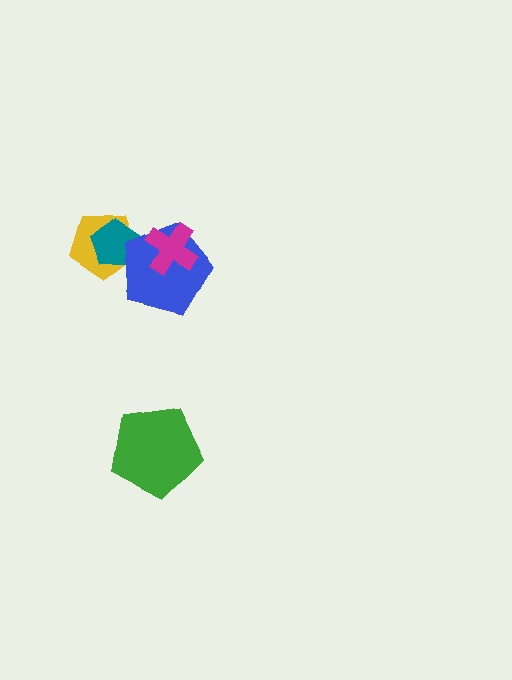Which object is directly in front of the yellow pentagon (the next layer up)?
The teal pentagon is directly in front of the yellow pentagon.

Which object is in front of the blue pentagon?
The magenta cross is in front of the blue pentagon.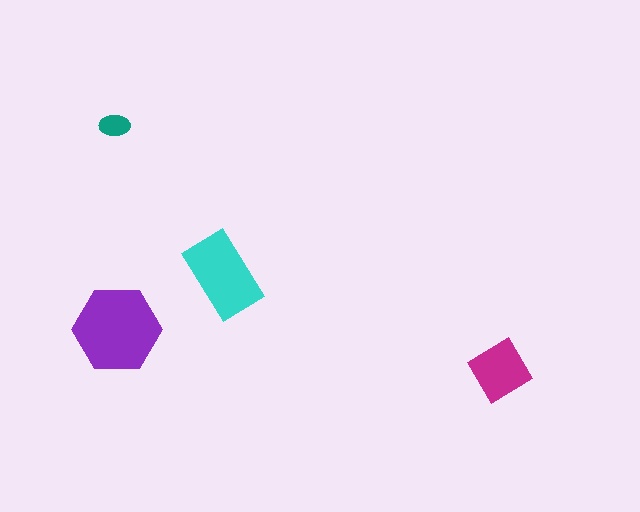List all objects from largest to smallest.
The purple hexagon, the cyan rectangle, the magenta diamond, the teal ellipse.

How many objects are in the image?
There are 4 objects in the image.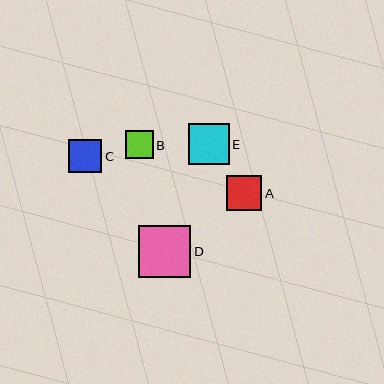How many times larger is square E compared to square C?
Square E is approximately 1.2 times the size of square C.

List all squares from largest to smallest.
From largest to smallest: D, E, A, C, B.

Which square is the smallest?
Square B is the smallest with a size of approximately 28 pixels.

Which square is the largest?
Square D is the largest with a size of approximately 52 pixels.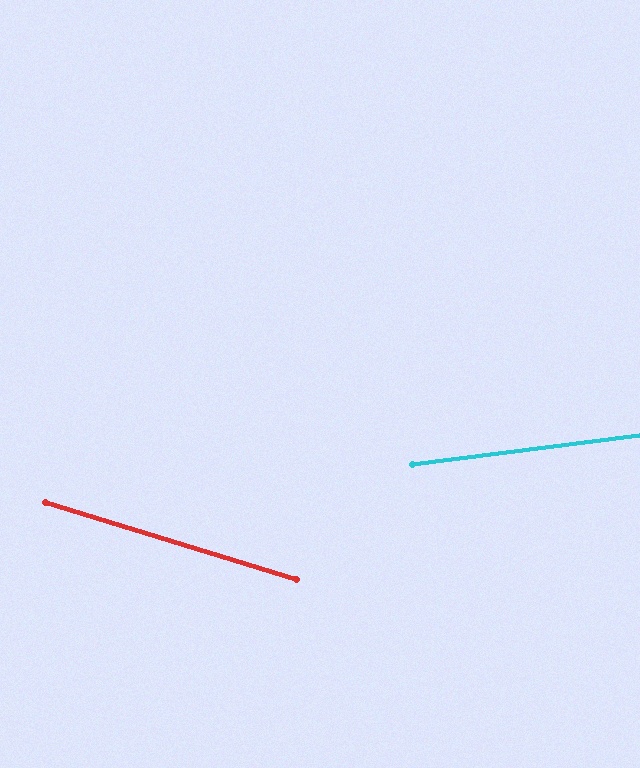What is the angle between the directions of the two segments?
Approximately 24 degrees.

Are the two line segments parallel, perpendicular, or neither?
Neither parallel nor perpendicular — they differ by about 24°.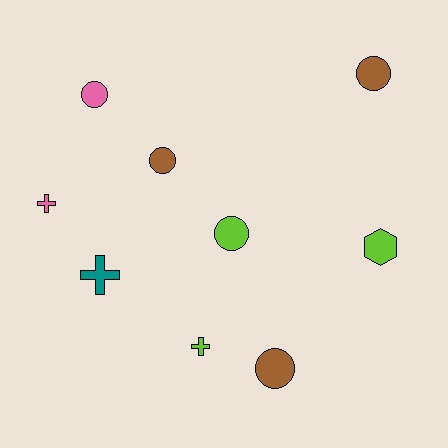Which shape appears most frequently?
Circle, with 5 objects.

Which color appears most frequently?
Brown, with 3 objects.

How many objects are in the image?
There are 9 objects.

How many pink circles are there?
There is 1 pink circle.